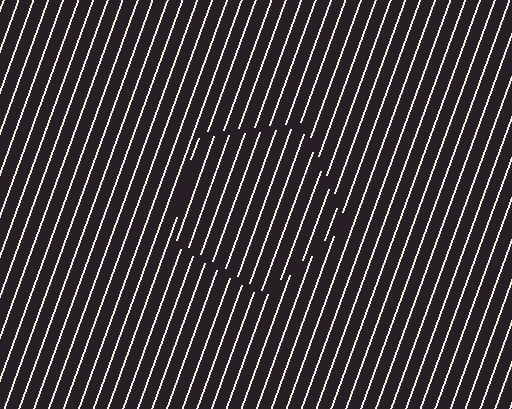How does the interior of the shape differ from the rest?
The interior of the shape contains the same grating, shifted by half a period — the contour is defined by the phase discontinuity where line-ends from the inner and outer gratings abut.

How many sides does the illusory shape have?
5 sides — the line-ends trace a pentagon.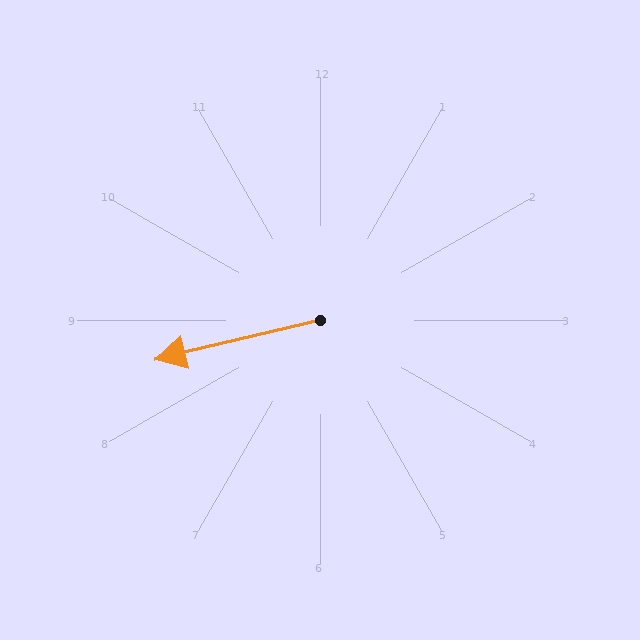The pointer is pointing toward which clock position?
Roughly 9 o'clock.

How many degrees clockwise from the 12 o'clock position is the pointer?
Approximately 257 degrees.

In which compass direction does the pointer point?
West.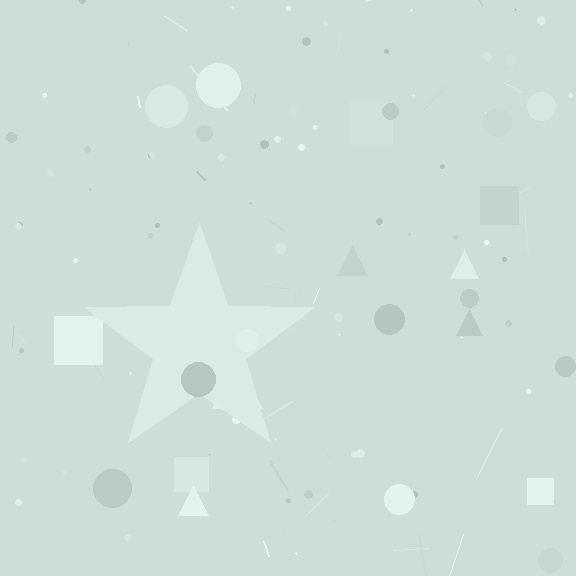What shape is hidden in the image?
A star is hidden in the image.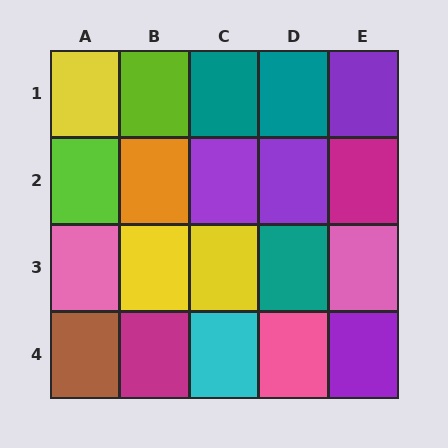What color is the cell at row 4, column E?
Purple.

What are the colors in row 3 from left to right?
Pink, yellow, yellow, teal, pink.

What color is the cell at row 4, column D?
Pink.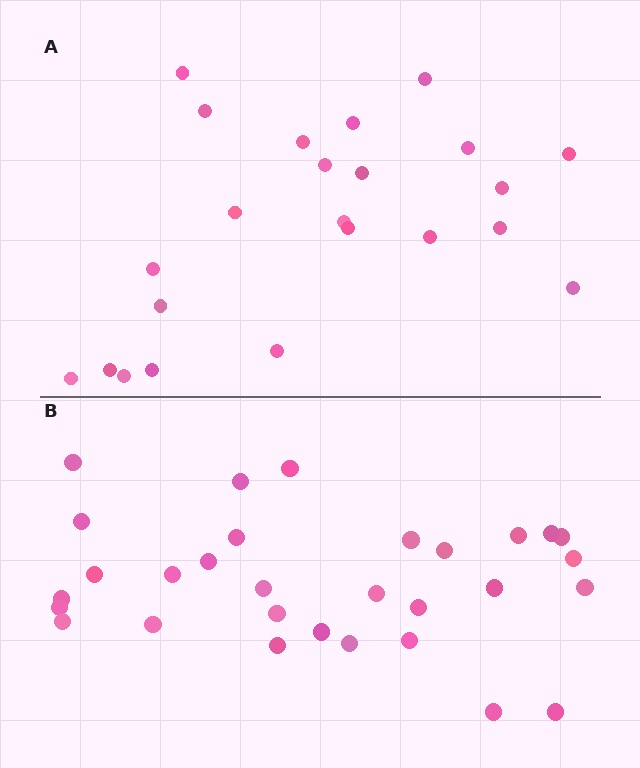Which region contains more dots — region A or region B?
Region B (the bottom region) has more dots.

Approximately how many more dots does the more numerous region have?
Region B has roughly 8 or so more dots than region A.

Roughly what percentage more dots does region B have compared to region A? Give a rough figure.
About 30% more.